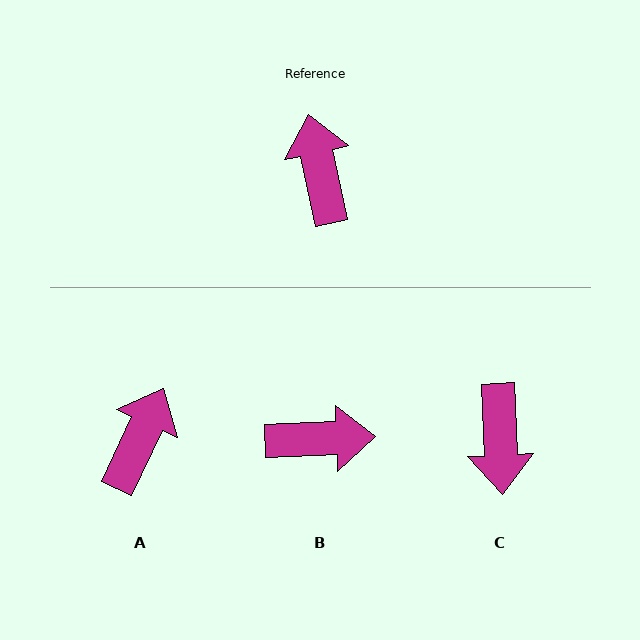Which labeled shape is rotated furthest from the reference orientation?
C, about 170 degrees away.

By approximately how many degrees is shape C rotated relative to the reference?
Approximately 170 degrees counter-clockwise.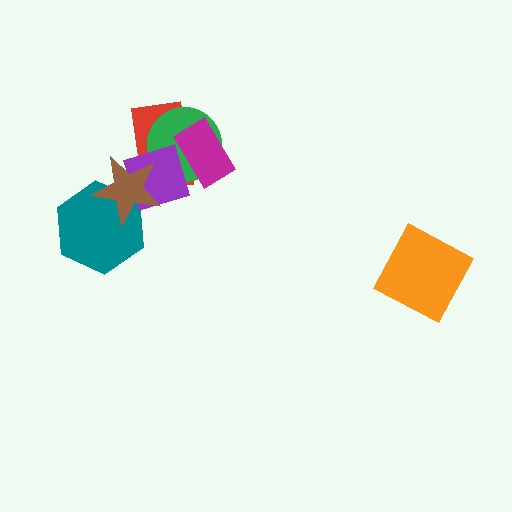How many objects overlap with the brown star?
3 objects overlap with the brown star.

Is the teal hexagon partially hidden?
Yes, it is partially covered by another shape.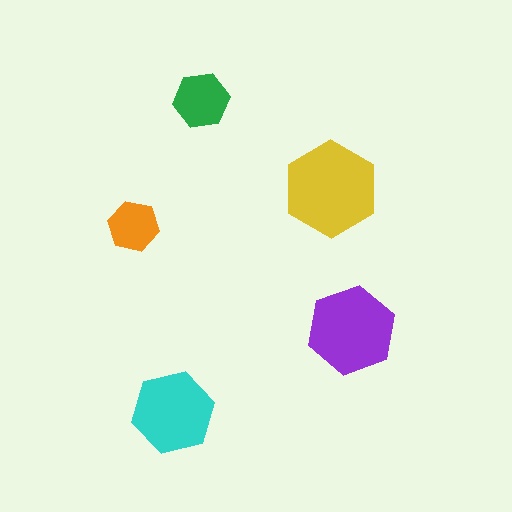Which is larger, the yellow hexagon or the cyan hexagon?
The yellow one.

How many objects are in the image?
There are 5 objects in the image.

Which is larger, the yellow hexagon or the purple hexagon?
The yellow one.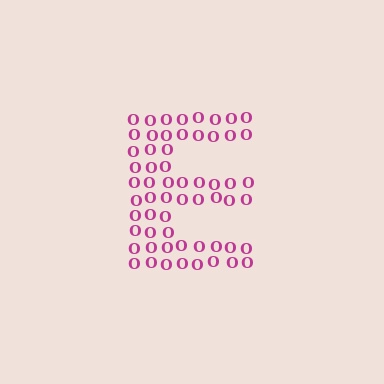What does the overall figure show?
The overall figure shows the letter E.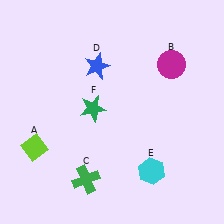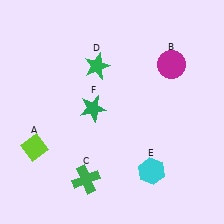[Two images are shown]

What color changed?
The star (D) changed from blue in Image 1 to green in Image 2.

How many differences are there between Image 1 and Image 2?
There is 1 difference between the two images.